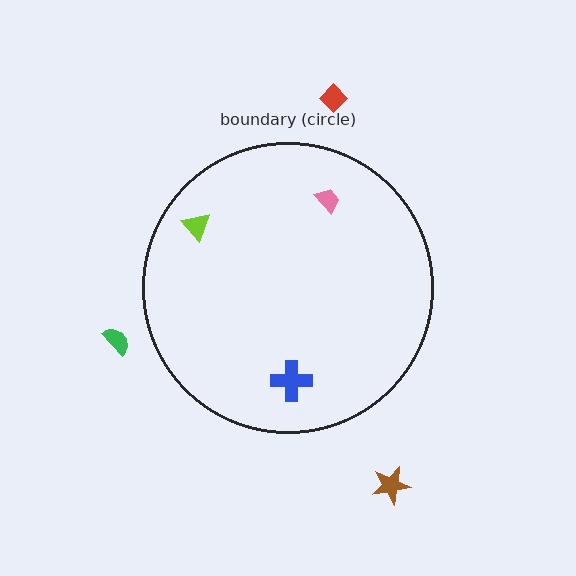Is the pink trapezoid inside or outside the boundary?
Inside.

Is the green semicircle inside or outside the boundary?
Outside.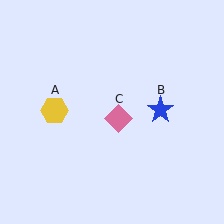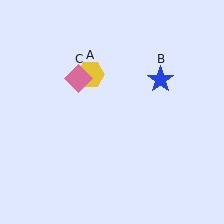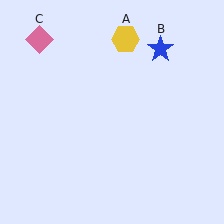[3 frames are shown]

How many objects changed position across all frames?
3 objects changed position: yellow hexagon (object A), blue star (object B), pink diamond (object C).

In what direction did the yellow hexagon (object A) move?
The yellow hexagon (object A) moved up and to the right.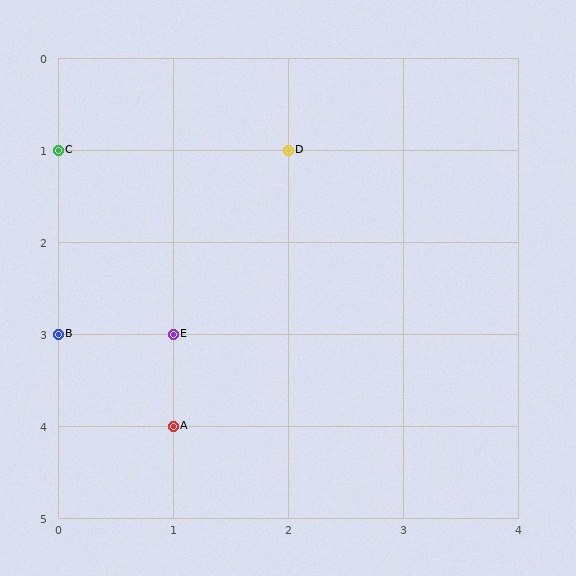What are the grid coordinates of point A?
Point A is at grid coordinates (1, 4).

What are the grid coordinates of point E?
Point E is at grid coordinates (1, 3).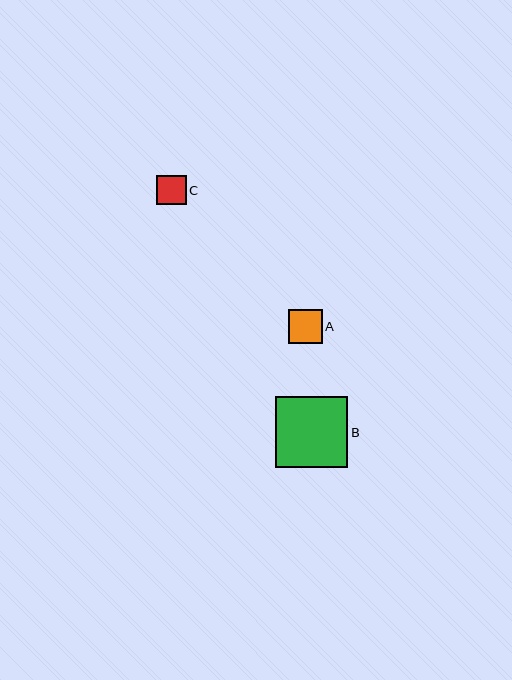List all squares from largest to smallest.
From largest to smallest: B, A, C.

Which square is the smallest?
Square C is the smallest with a size of approximately 29 pixels.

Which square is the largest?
Square B is the largest with a size of approximately 72 pixels.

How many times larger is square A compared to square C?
Square A is approximately 1.2 times the size of square C.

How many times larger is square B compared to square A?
Square B is approximately 2.1 times the size of square A.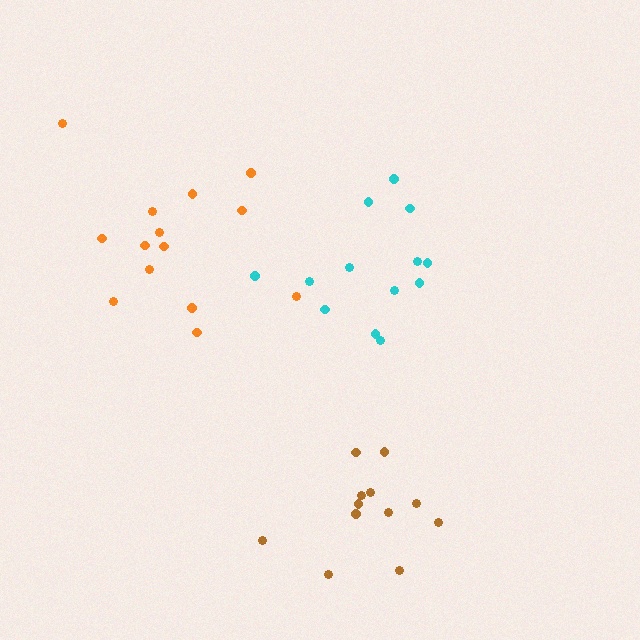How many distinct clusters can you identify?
There are 3 distinct clusters.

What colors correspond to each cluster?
The clusters are colored: orange, brown, cyan.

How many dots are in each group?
Group 1: 14 dots, Group 2: 12 dots, Group 3: 13 dots (39 total).